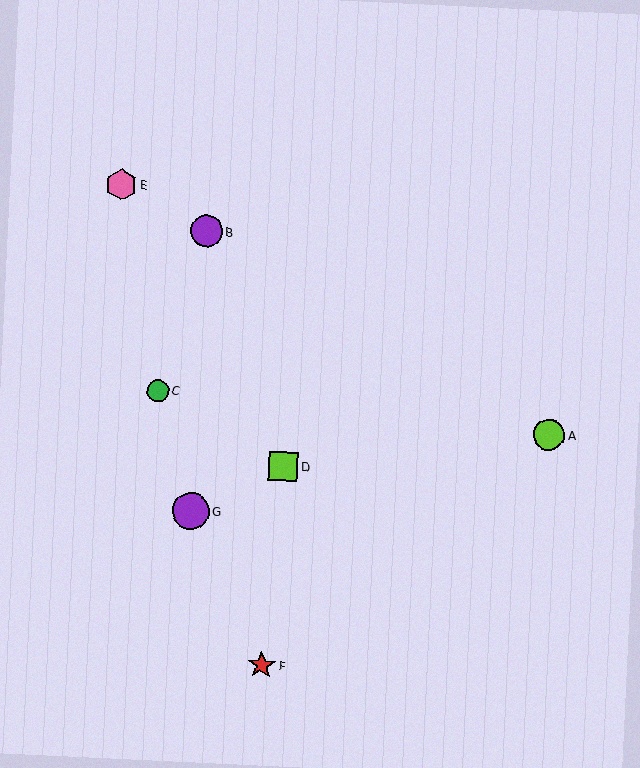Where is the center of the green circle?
The center of the green circle is at (158, 391).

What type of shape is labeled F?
Shape F is a red star.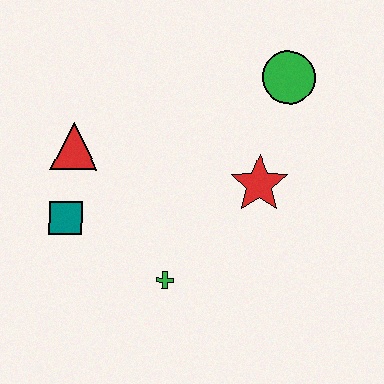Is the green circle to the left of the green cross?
No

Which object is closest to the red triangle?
The teal square is closest to the red triangle.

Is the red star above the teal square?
Yes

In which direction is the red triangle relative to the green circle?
The red triangle is to the left of the green circle.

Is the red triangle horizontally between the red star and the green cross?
No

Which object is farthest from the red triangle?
The green circle is farthest from the red triangle.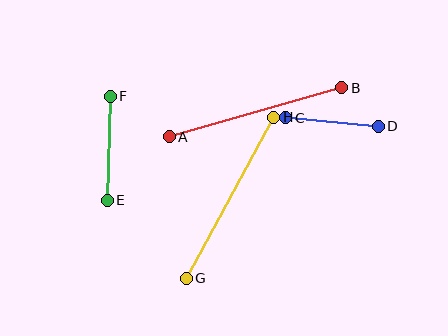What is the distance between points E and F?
The distance is approximately 104 pixels.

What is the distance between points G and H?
The distance is approximately 183 pixels.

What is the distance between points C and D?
The distance is approximately 93 pixels.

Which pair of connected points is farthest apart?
Points G and H are farthest apart.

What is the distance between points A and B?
The distance is approximately 179 pixels.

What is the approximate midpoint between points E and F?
The midpoint is at approximately (109, 148) pixels.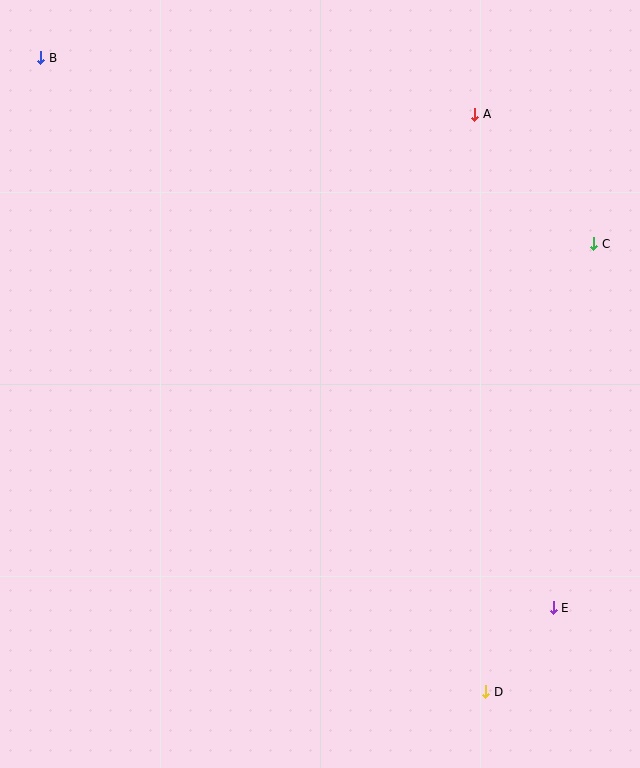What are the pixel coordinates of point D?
Point D is at (486, 692).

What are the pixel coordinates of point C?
Point C is at (594, 244).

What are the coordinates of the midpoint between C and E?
The midpoint between C and E is at (574, 426).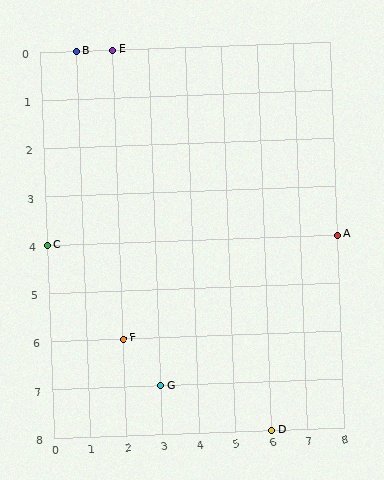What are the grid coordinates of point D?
Point D is at grid coordinates (6, 8).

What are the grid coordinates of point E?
Point E is at grid coordinates (2, 0).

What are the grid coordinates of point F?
Point F is at grid coordinates (2, 6).